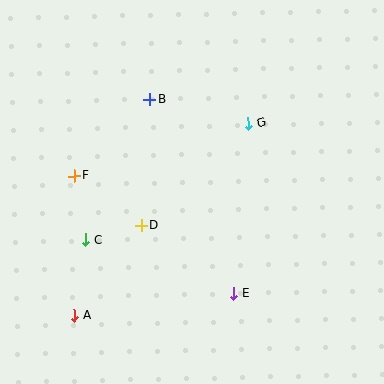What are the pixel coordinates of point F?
Point F is at (74, 176).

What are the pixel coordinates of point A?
Point A is at (74, 315).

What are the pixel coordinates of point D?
Point D is at (141, 225).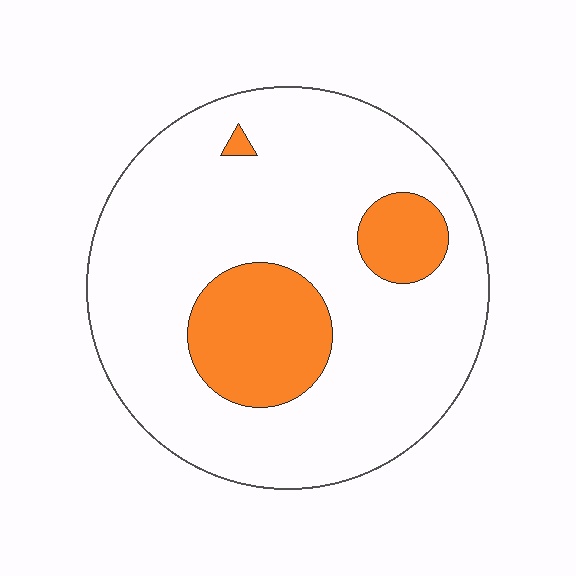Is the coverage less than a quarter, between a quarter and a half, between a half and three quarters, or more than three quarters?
Less than a quarter.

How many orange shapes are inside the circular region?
3.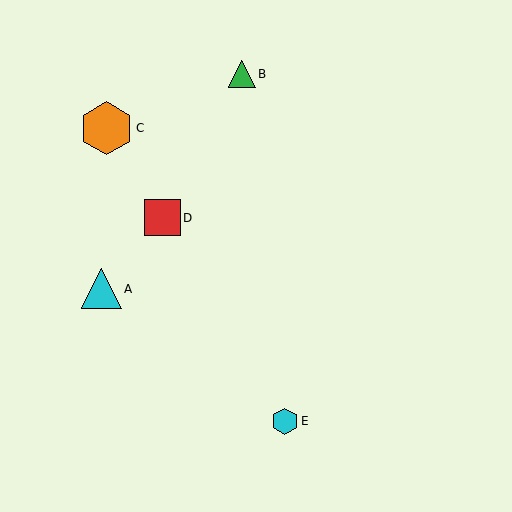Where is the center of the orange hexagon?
The center of the orange hexagon is at (107, 128).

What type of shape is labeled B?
Shape B is a green triangle.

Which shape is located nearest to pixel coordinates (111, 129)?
The orange hexagon (labeled C) at (107, 128) is nearest to that location.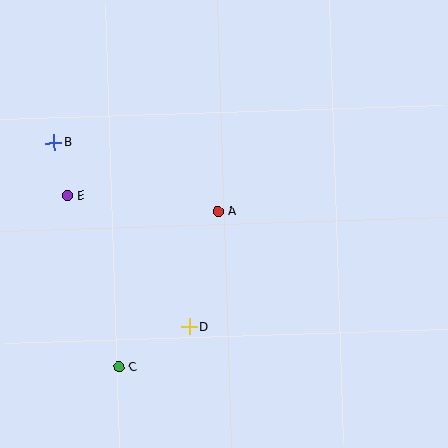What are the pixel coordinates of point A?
Point A is at (218, 211).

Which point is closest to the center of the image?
Point A at (218, 211) is closest to the center.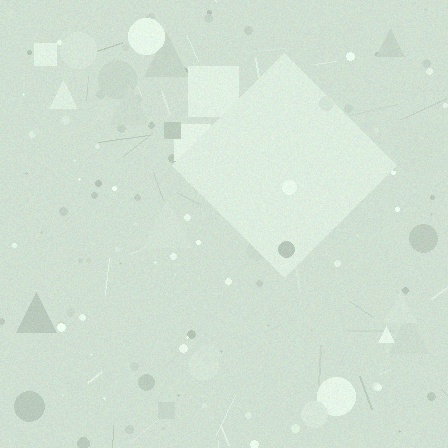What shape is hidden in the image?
A diamond is hidden in the image.